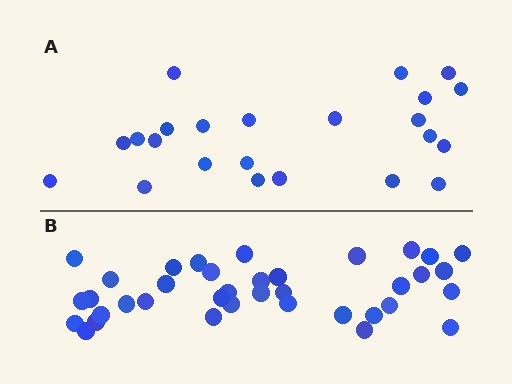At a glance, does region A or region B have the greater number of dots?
Region B (the bottom region) has more dots.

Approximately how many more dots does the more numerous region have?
Region B has approximately 15 more dots than region A.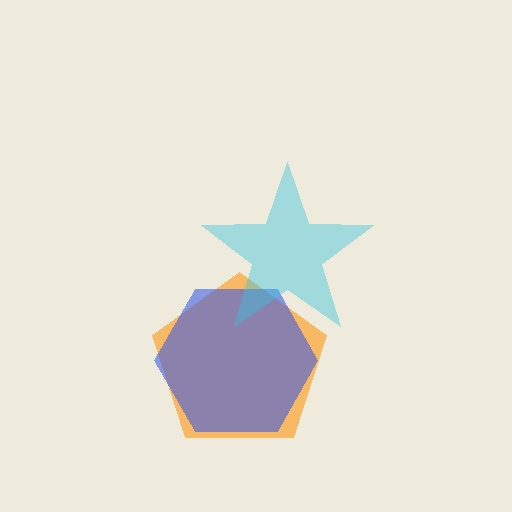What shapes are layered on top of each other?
The layered shapes are: an orange pentagon, a blue hexagon, a cyan star.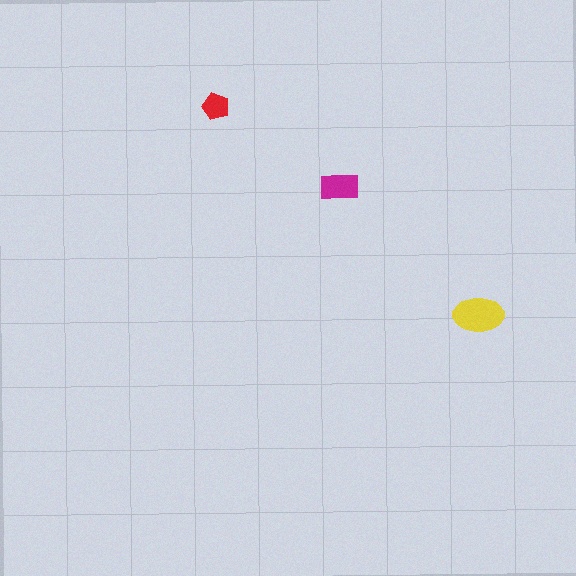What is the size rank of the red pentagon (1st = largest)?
3rd.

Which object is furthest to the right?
The yellow ellipse is rightmost.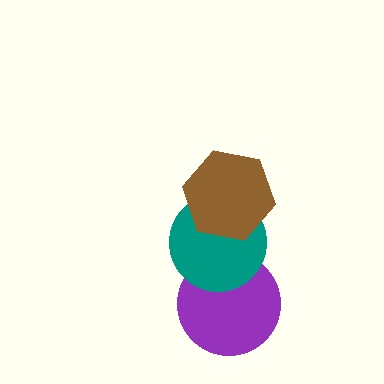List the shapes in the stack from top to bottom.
From top to bottom: the brown hexagon, the teal circle, the purple circle.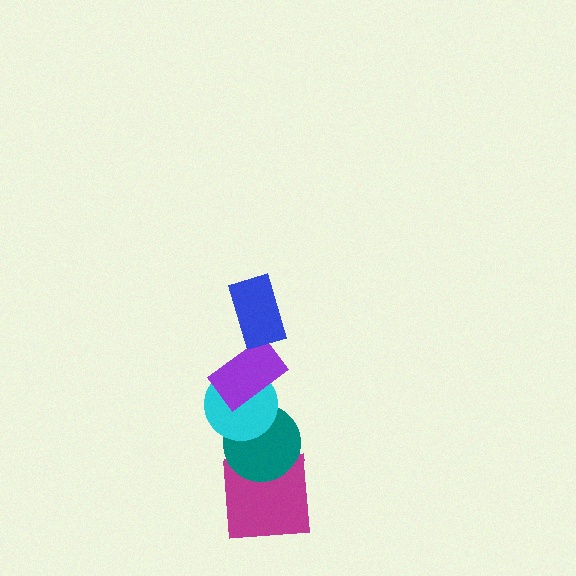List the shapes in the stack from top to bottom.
From top to bottom: the blue rectangle, the purple rectangle, the cyan circle, the teal circle, the magenta square.